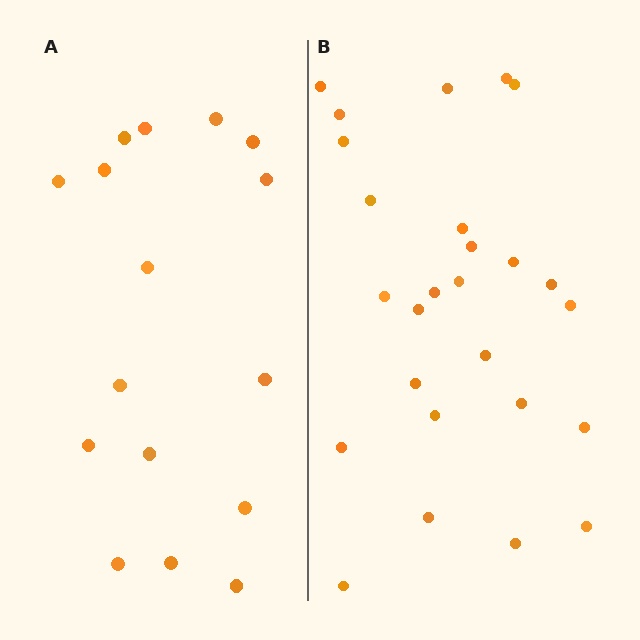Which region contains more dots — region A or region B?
Region B (the right region) has more dots.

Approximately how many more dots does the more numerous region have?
Region B has roughly 10 or so more dots than region A.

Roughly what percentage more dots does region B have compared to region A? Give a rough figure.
About 60% more.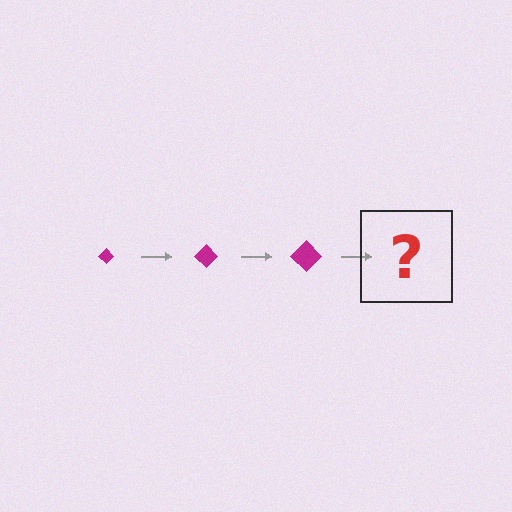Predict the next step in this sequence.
The next step is a magenta diamond, larger than the previous one.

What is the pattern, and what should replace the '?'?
The pattern is that the diamond gets progressively larger each step. The '?' should be a magenta diamond, larger than the previous one.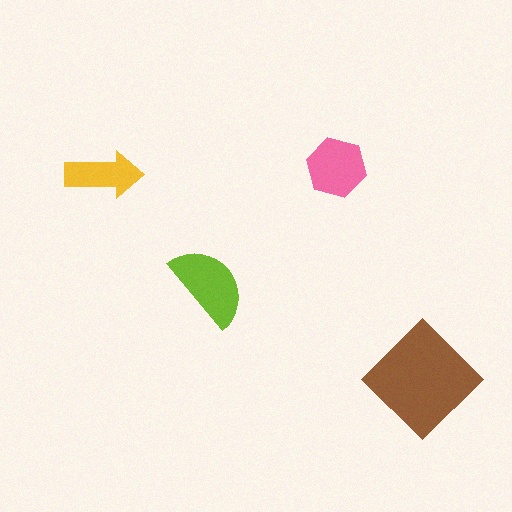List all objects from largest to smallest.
The brown diamond, the lime semicircle, the pink hexagon, the yellow arrow.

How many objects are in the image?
There are 4 objects in the image.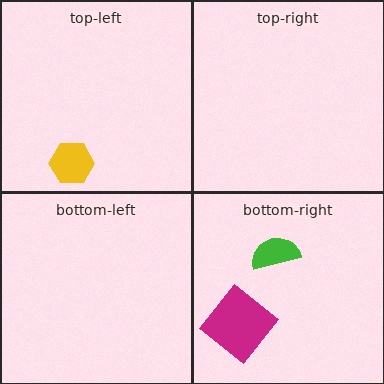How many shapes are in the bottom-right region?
2.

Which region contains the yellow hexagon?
The top-left region.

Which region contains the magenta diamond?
The bottom-right region.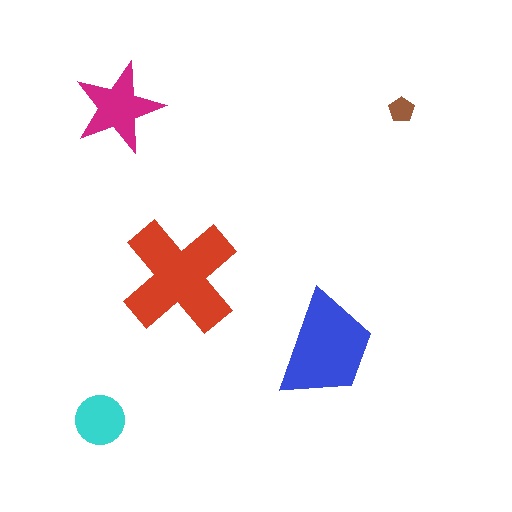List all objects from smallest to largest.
The brown pentagon, the cyan circle, the magenta star, the blue trapezoid, the red cross.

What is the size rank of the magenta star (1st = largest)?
3rd.